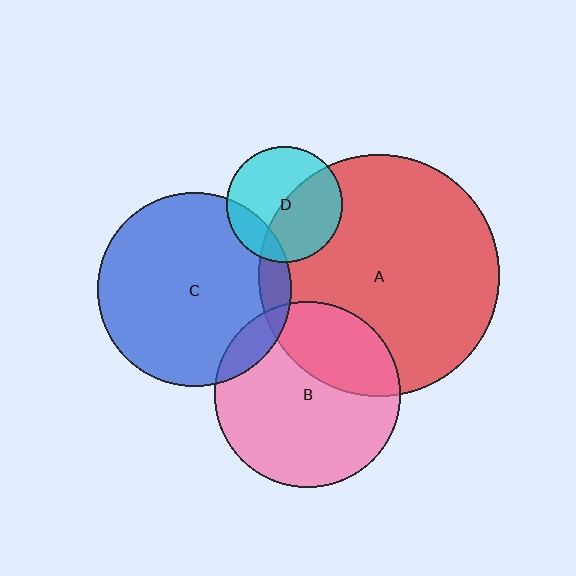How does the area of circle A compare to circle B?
Approximately 1.7 times.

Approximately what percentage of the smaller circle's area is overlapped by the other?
Approximately 45%.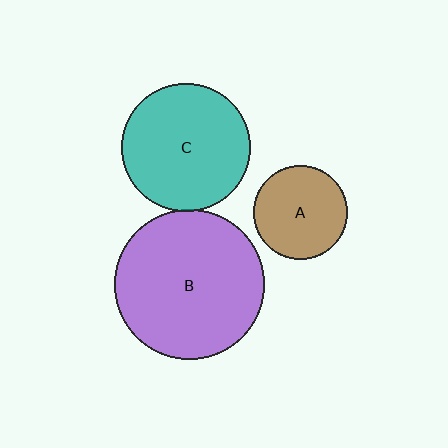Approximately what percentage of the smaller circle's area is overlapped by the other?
Approximately 5%.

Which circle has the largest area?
Circle B (purple).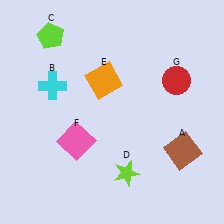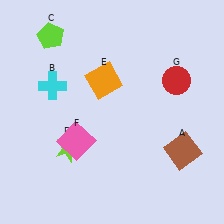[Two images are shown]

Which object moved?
The lime star (D) moved left.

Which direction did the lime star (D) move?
The lime star (D) moved left.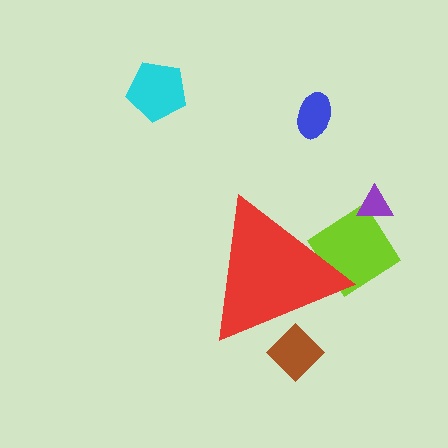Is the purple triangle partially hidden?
No, the purple triangle is fully visible.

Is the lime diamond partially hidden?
Yes, the lime diamond is partially hidden behind the red triangle.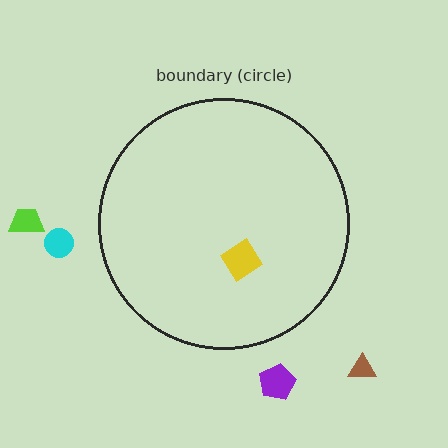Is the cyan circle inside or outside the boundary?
Outside.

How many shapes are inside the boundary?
1 inside, 4 outside.